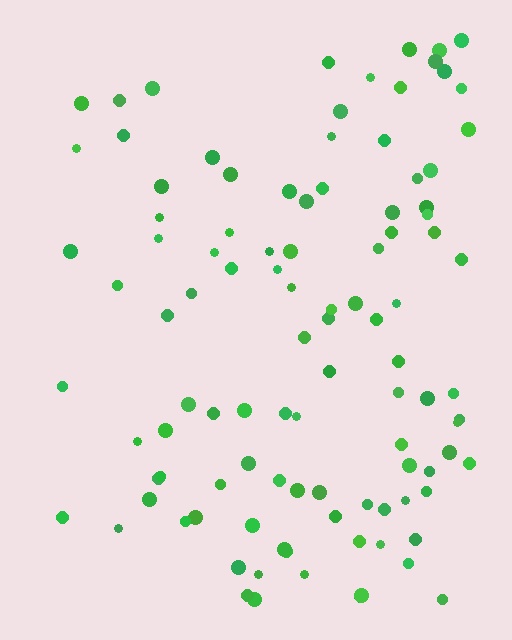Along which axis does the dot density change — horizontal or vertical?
Horizontal.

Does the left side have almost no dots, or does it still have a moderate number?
Still a moderate number, just noticeably fewer than the right.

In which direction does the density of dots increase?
From left to right, with the right side densest.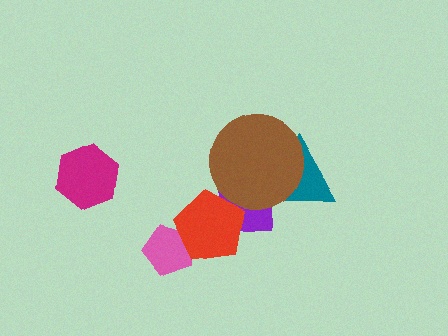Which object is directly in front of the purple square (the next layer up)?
The teal triangle is directly in front of the purple square.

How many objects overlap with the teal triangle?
2 objects overlap with the teal triangle.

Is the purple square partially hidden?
Yes, it is partially covered by another shape.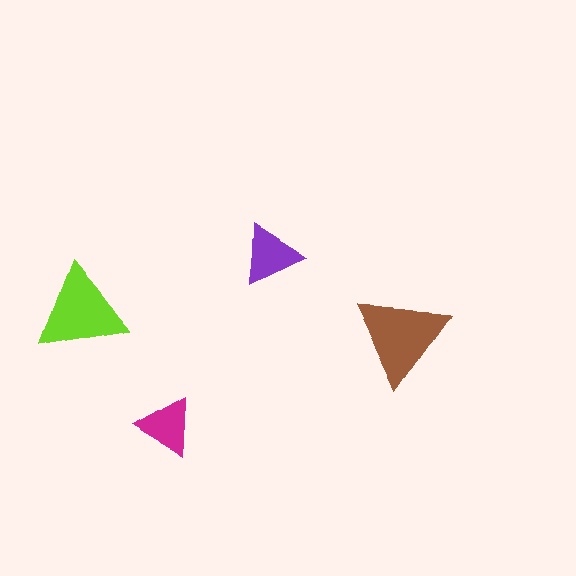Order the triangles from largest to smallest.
the brown one, the lime one, the purple one, the magenta one.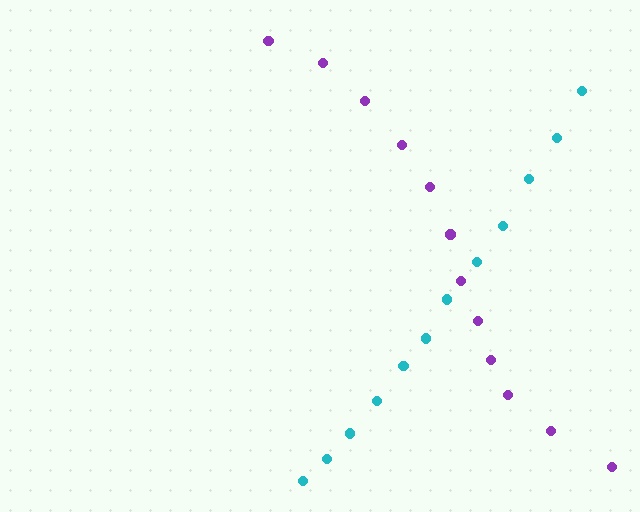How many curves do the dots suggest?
There are 2 distinct paths.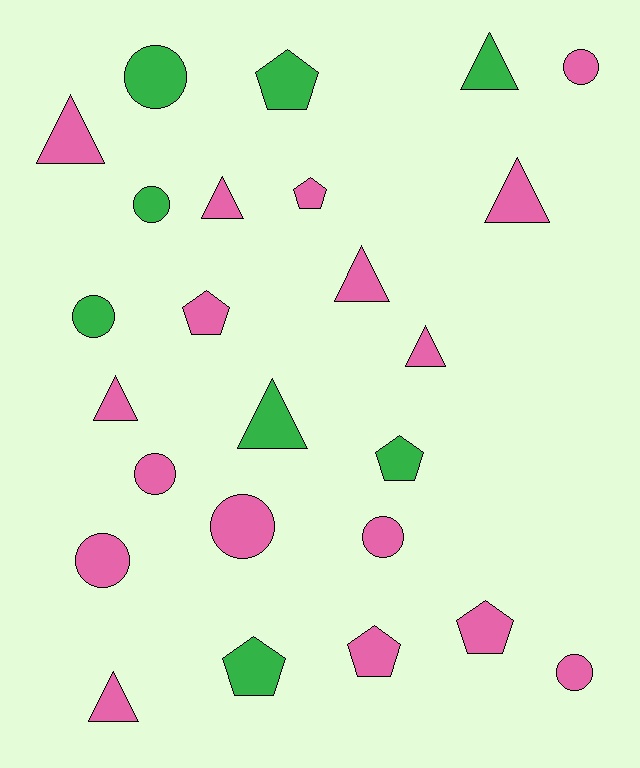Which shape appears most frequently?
Circle, with 9 objects.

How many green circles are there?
There are 3 green circles.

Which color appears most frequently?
Pink, with 17 objects.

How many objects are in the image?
There are 25 objects.